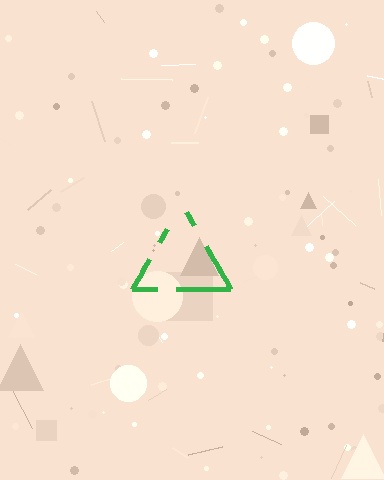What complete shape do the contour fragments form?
The contour fragments form a triangle.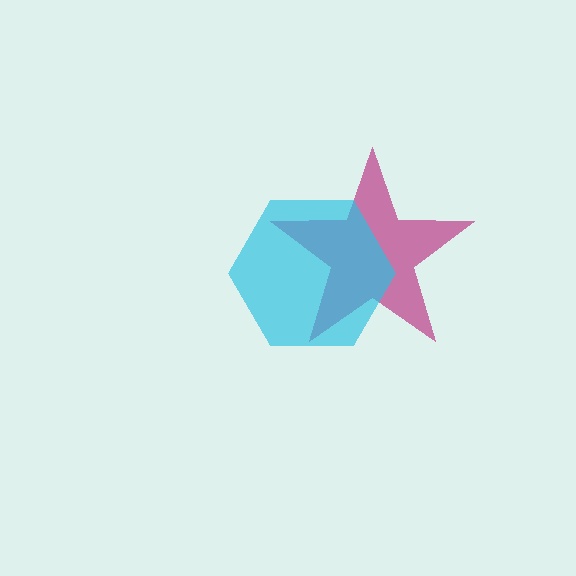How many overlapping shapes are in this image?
There are 2 overlapping shapes in the image.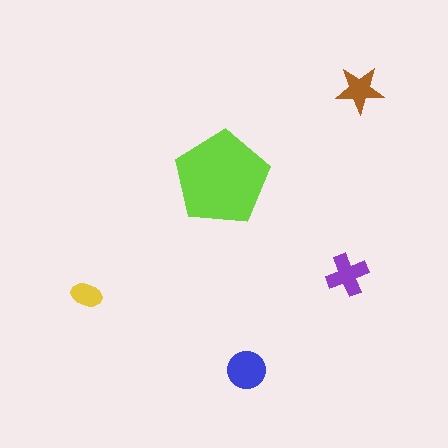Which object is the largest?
The lime pentagon.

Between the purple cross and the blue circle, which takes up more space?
The blue circle.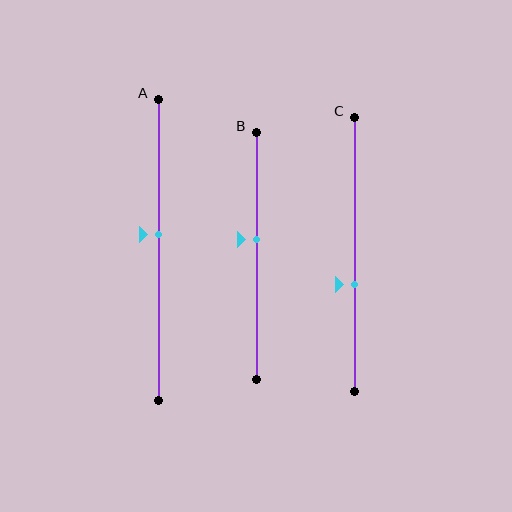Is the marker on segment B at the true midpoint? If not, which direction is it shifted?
No, the marker on segment B is shifted upward by about 7% of the segment length.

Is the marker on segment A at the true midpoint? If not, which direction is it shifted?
No, the marker on segment A is shifted upward by about 5% of the segment length.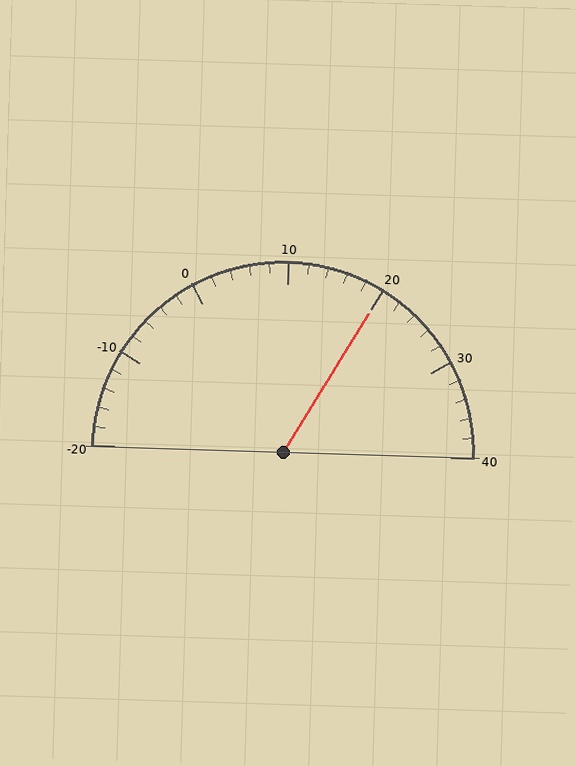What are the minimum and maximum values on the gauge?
The gauge ranges from -20 to 40.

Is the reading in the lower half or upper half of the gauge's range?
The reading is in the upper half of the range (-20 to 40).